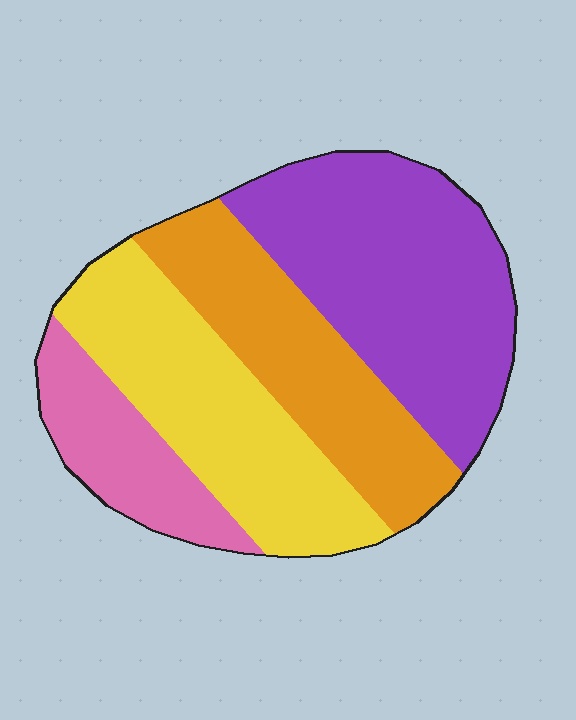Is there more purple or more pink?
Purple.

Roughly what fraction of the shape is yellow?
Yellow takes up about one quarter (1/4) of the shape.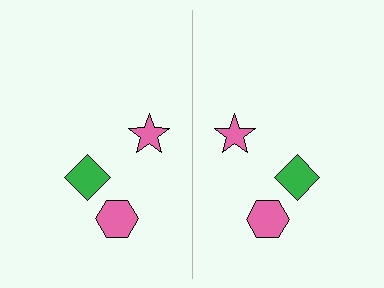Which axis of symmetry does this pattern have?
The pattern has a vertical axis of symmetry running through the center of the image.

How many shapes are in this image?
There are 6 shapes in this image.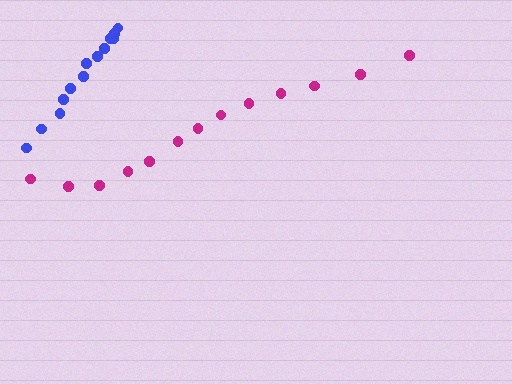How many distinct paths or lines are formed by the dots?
There are 2 distinct paths.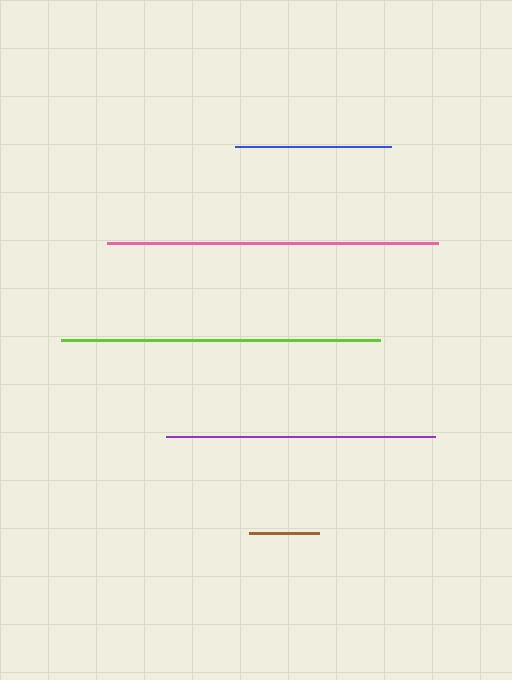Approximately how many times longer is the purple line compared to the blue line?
The purple line is approximately 1.7 times the length of the blue line.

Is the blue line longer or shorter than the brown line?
The blue line is longer than the brown line.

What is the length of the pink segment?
The pink segment is approximately 330 pixels long.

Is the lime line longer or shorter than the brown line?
The lime line is longer than the brown line.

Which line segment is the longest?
The pink line is the longest at approximately 330 pixels.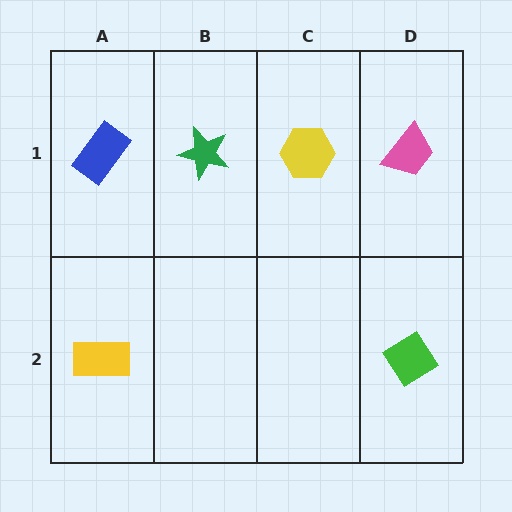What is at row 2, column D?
A green diamond.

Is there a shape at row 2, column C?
No, that cell is empty.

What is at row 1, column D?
A pink trapezoid.